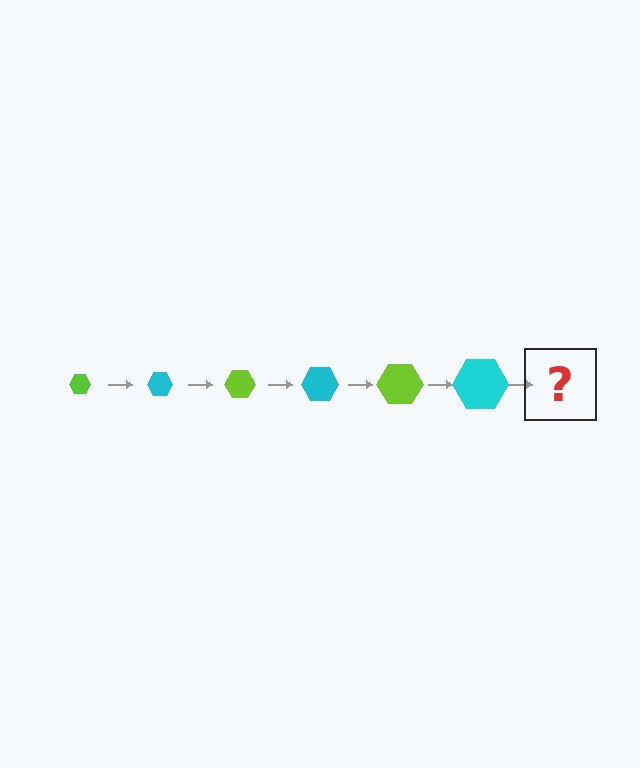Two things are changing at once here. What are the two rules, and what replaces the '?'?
The two rules are that the hexagon grows larger each step and the color cycles through lime and cyan. The '?' should be a lime hexagon, larger than the previous one.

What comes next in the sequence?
The next element should be a lime hexagon, larger than the previous one.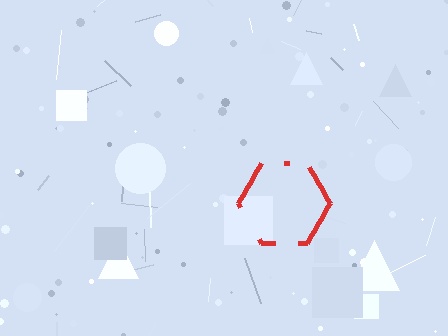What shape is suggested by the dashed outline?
The dashed outline suggests a hexagon.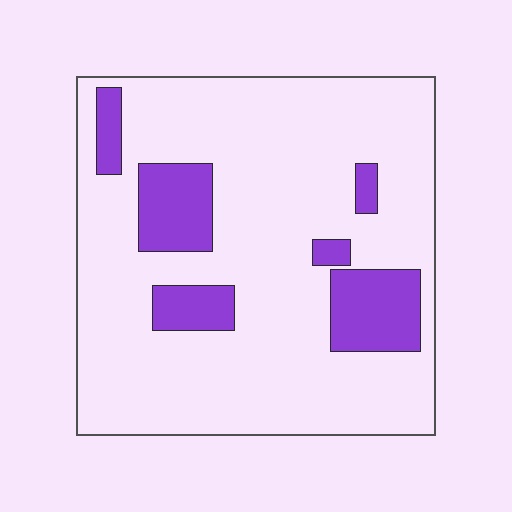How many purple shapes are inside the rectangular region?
6.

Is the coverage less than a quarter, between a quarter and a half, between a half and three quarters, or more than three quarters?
Less than a quarter.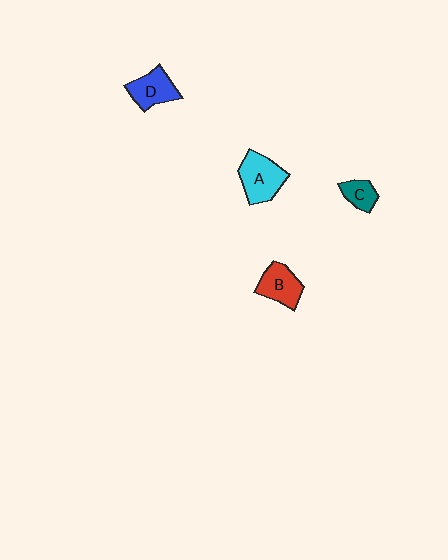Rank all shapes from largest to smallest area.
From largest to smallest: A (cyan), D (blue), B (red), C (teal).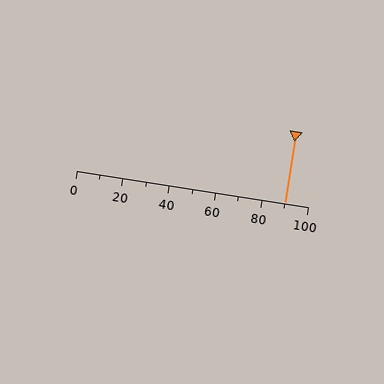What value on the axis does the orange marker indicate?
The marker indicates approximately 90.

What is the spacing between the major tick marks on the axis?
The major ticks are spaced 20 apart.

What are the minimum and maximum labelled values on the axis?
The axis runs from 0 to 100.